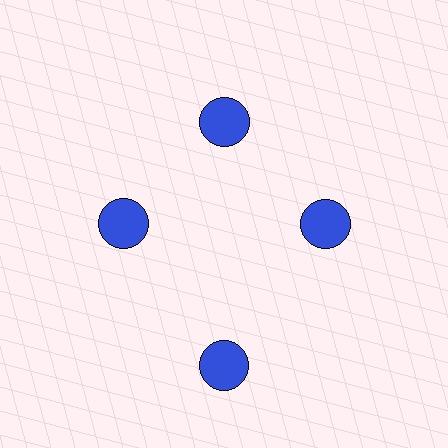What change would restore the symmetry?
The symmetry would be restored by moving it inward, back onto the ring so that all 4 circles sit at equal angles and equal distance from the center.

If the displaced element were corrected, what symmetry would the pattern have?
It would have 4-fold rotational symmetry — the pattern would map onto itself every 90 degrees.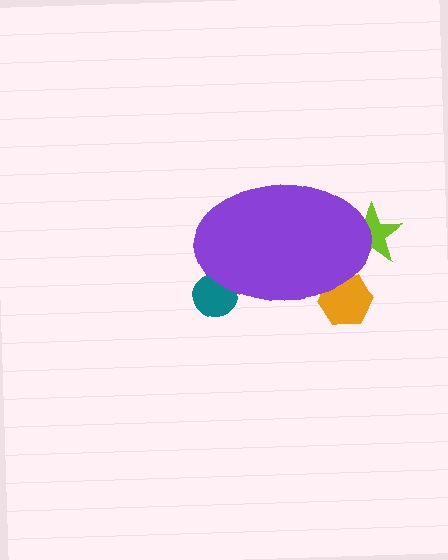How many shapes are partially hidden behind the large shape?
3 shapes are partially hidden.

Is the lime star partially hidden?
Yes, the lime star is partially hidden behind the purple ellipse.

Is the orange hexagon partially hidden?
Yes, the orange hexagon is partially hidden behind the purple ellipse.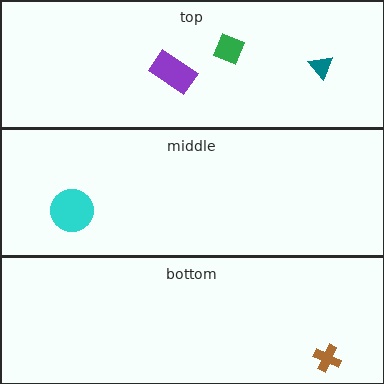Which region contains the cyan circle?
The middle region.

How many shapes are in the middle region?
1.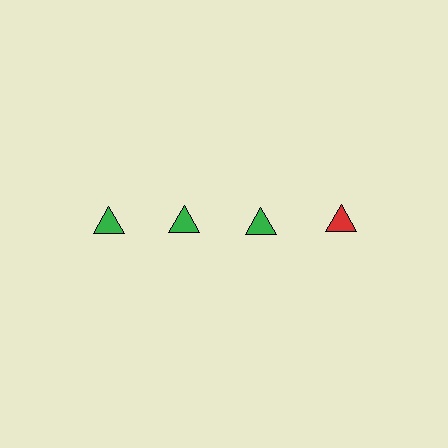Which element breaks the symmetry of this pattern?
The red triangle in the top row, second from right column breaks the symmetry. All other shapes are green triangles.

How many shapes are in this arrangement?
There are 4 shapes arranged in a grid pattern.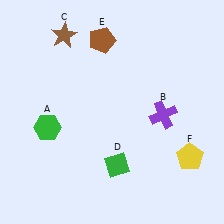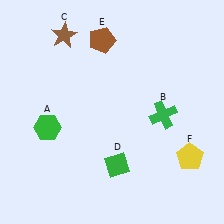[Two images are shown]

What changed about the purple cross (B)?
In Image 1, B is purple. In Image 2, it changed to green.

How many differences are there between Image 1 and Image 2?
There is 1 difference between the two images.